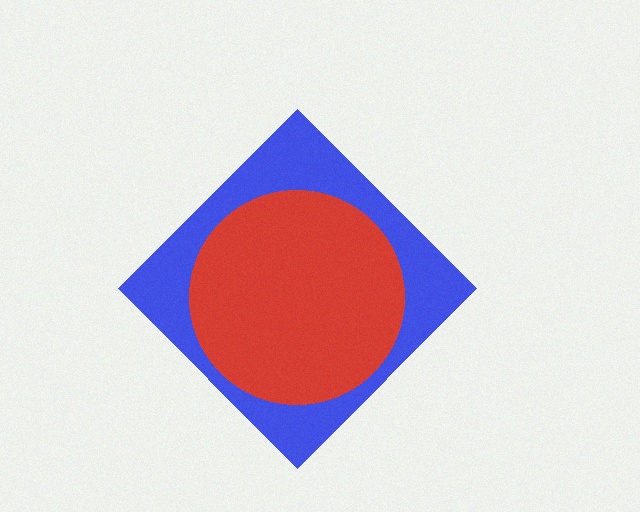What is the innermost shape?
The red circle.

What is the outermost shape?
The blue diamond.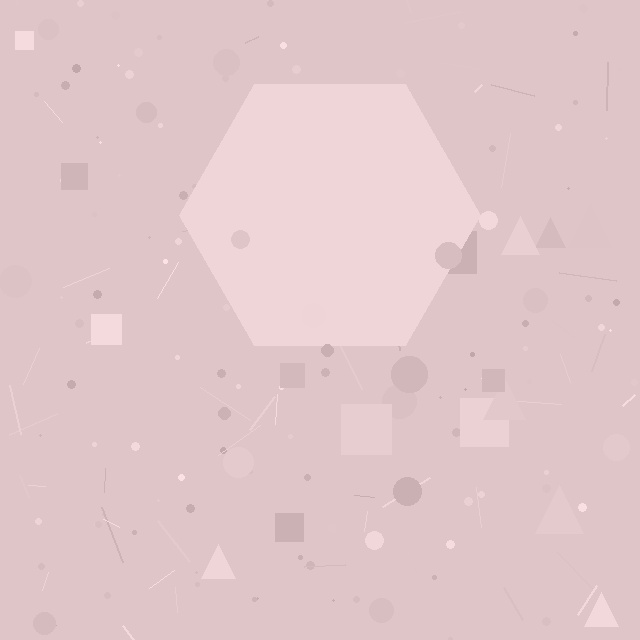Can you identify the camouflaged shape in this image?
The camouflaged shape is a hexagon.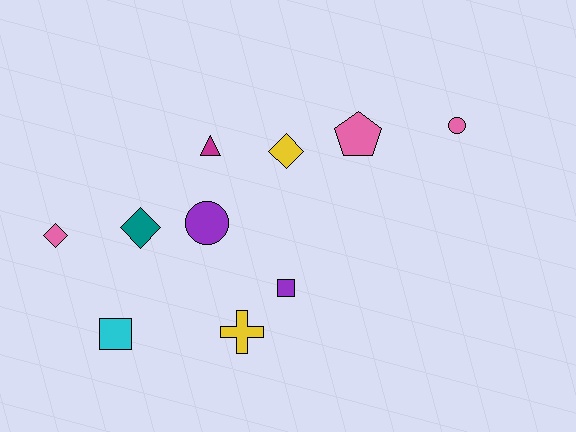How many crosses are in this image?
There is 1 cross.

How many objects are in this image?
There are 10 objects.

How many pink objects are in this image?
There are 3 pink objects.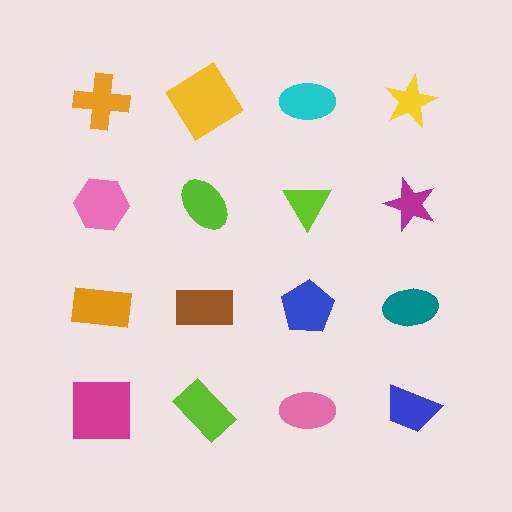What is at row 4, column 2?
A lime rectangle.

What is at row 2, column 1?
A pink hexagon.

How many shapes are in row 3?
4 shapes.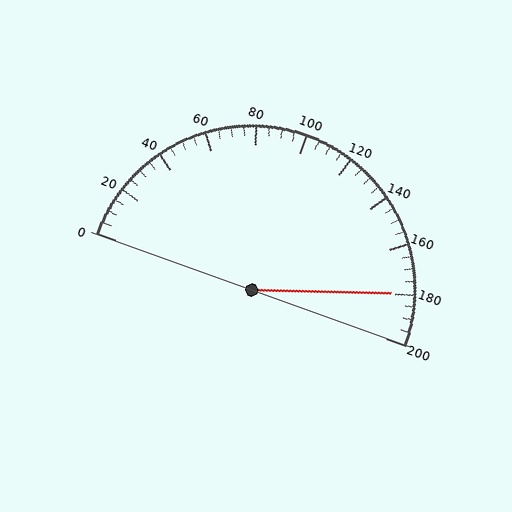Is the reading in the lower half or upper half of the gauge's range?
The reading is in the upper half of the range (0 to 200).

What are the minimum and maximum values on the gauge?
The gauge ranges from 0 to 200.